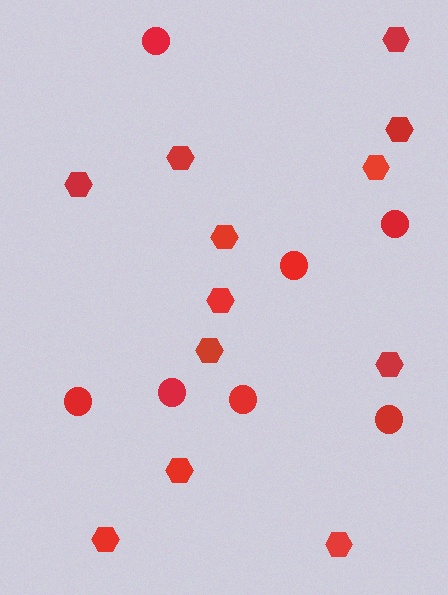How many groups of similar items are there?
There are 2 groups: one group of circles (7) and one group of hexagons (12).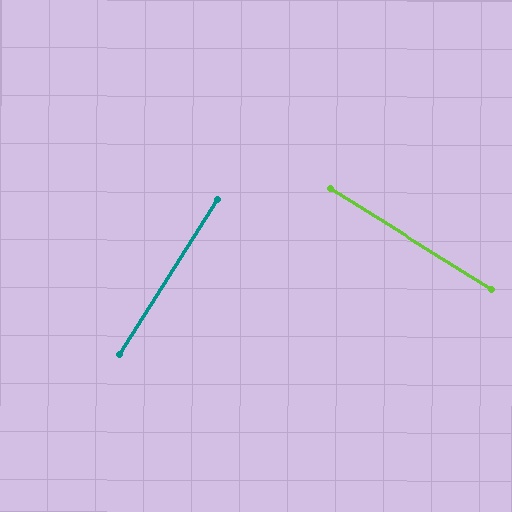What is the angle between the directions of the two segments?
Approximately 90 degrees.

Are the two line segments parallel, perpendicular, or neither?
Perpendicular — they meet at approximately 90°.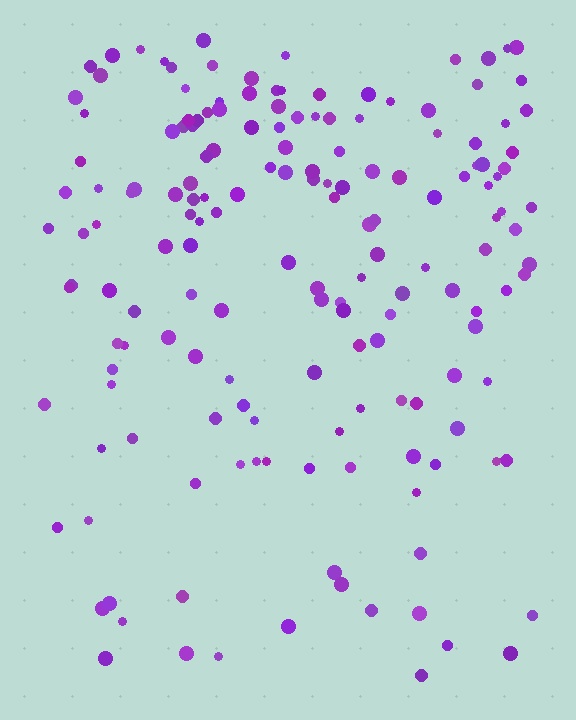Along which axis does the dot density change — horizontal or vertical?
Vertical.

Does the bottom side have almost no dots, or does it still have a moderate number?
Still a moderate number, just noticeably fewer than the top.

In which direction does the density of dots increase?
From bottom to top, with the top side densest.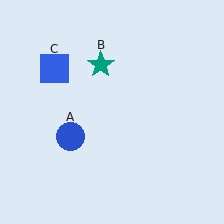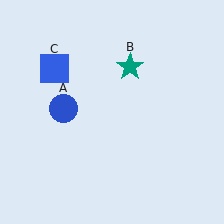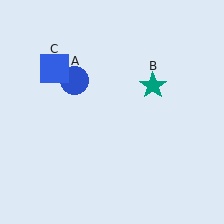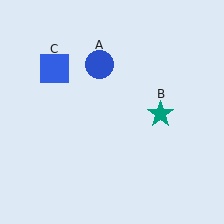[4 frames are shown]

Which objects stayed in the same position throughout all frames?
Blue square (object C) remained stationary.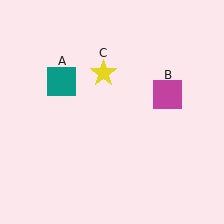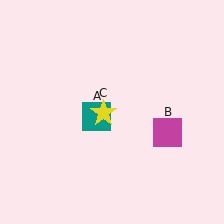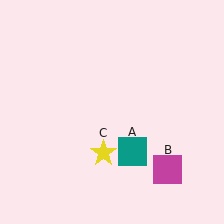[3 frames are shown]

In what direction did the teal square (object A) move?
The teal square (object A) moved down and to the right.